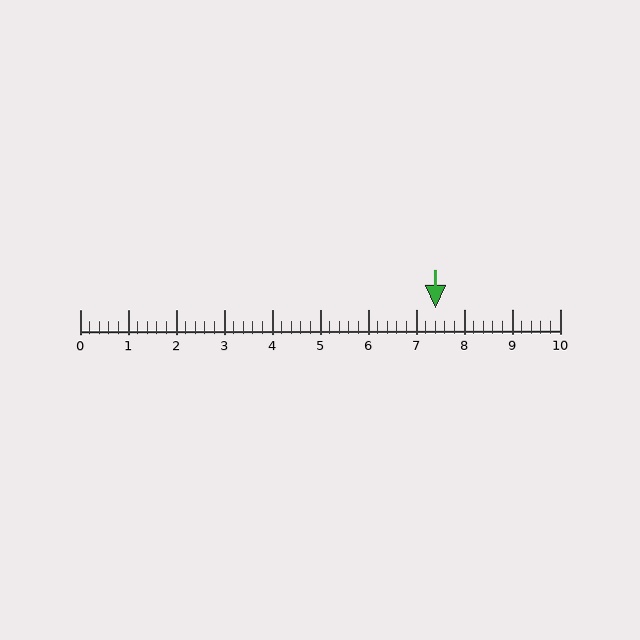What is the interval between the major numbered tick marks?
The major tick marks are spaced 1 units apart.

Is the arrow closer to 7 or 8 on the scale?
The arrow is closer to 7.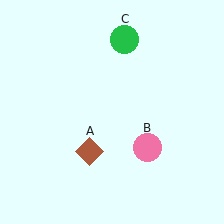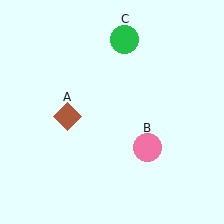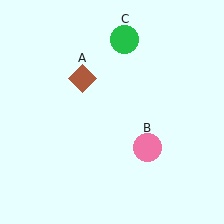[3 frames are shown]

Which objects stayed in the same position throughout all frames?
Pink circle (object B) and green circle (object C) remained stationary.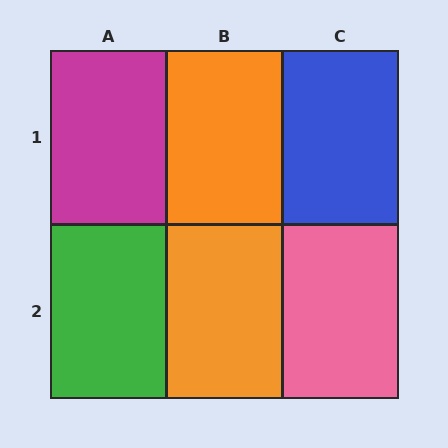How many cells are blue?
1 cell is blue.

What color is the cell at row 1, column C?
Blue.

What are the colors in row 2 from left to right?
Green, orange, pink.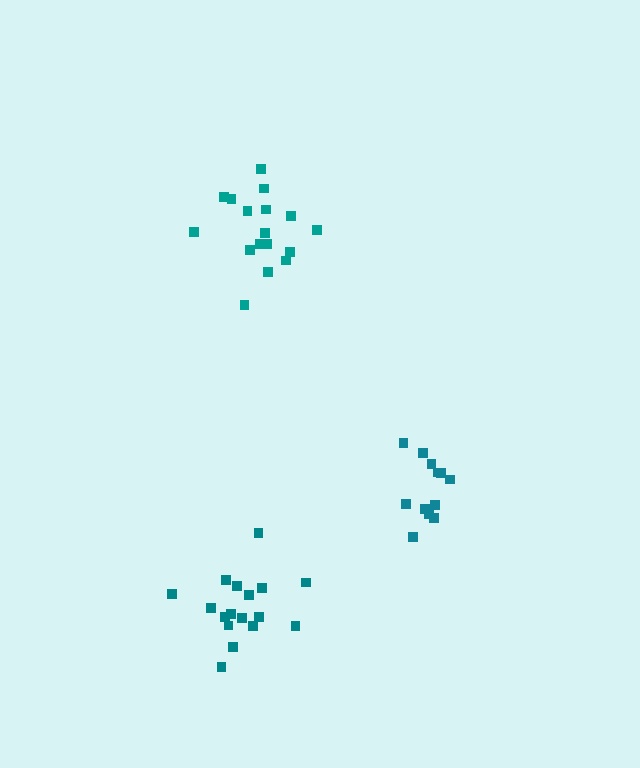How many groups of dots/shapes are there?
There are 3 groups.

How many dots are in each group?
Group 1: 17 dots, Group 2: 17 dots, Group 3: 12 dots (46 total).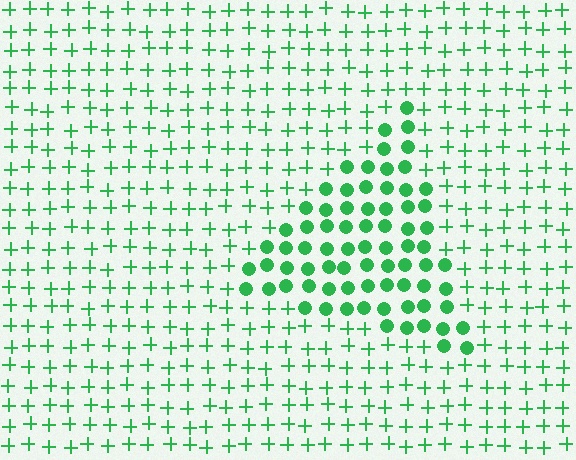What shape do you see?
I see a triangle.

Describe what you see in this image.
The image is filled with small green elements arranged in a uniform grid. A triangle-shaped region contains circles, while the surrounding area contains plus signs. The boundary is defined purely by the change in element shape.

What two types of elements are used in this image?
The image uses circles inside the triangle region and plus signs outside it.